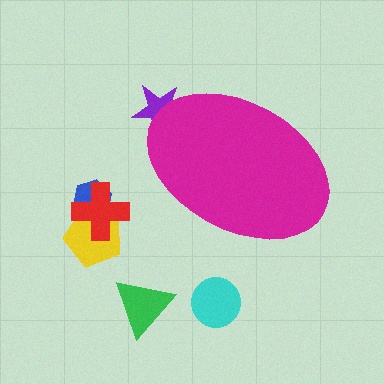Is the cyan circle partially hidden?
No, the cyan circle is fully visible.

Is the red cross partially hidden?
No, the red cross is fully visible.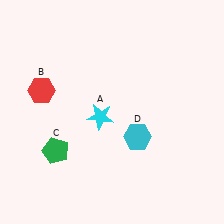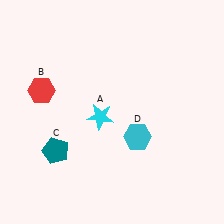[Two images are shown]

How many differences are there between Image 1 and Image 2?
There is 1 difference between the two images.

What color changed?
The pentagon (C) changed from green in Image 1 to teal in Image 2.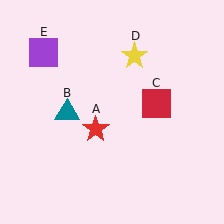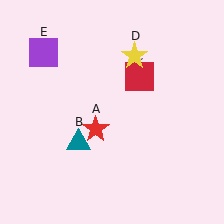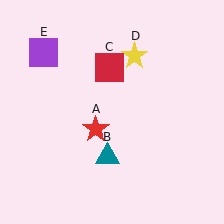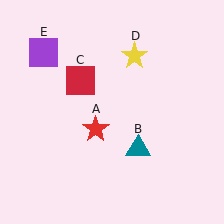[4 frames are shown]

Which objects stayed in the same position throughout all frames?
Red star (object A) and yellow star (object D) and purple square (object E) remained stationary.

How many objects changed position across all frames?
2 objects changed position: teal triangle (object B), red square (object C).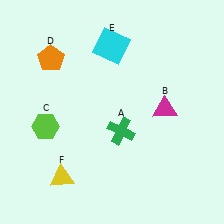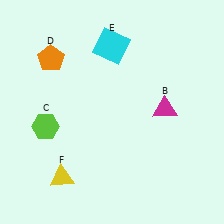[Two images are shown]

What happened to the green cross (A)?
The green cross (A) was removed in Image 2. It was in the bottom-right area of Image 1.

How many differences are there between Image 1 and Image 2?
There is 1 difference between the two images.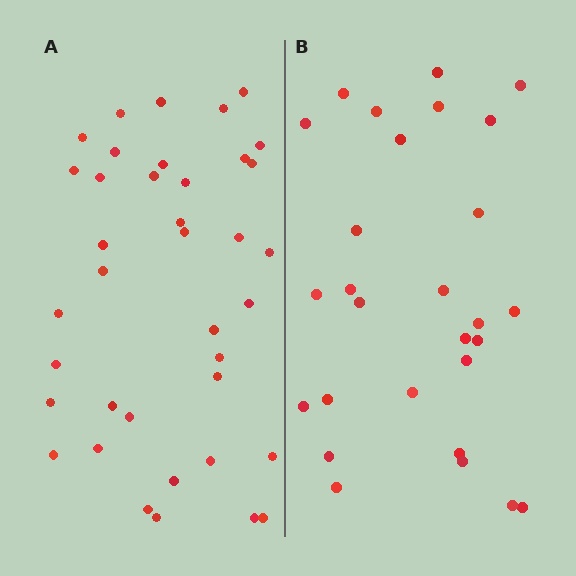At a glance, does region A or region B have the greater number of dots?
Region A (the left region) has more dots.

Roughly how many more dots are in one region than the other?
Region A has roughly 10 or so more dots than region B.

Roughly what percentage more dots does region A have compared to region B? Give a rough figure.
About 35% more.